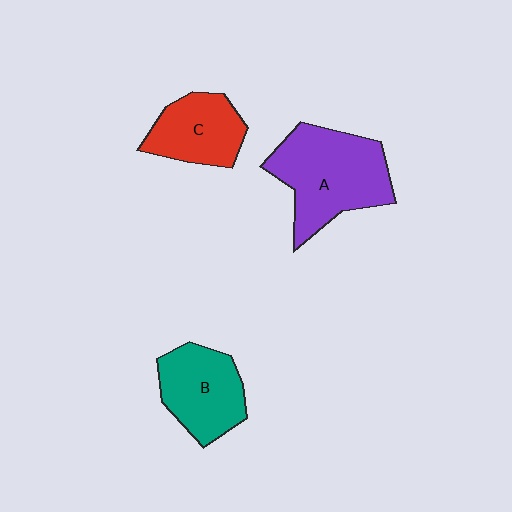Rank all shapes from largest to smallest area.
From largest to smallest: A (purple), B (teal), C (red).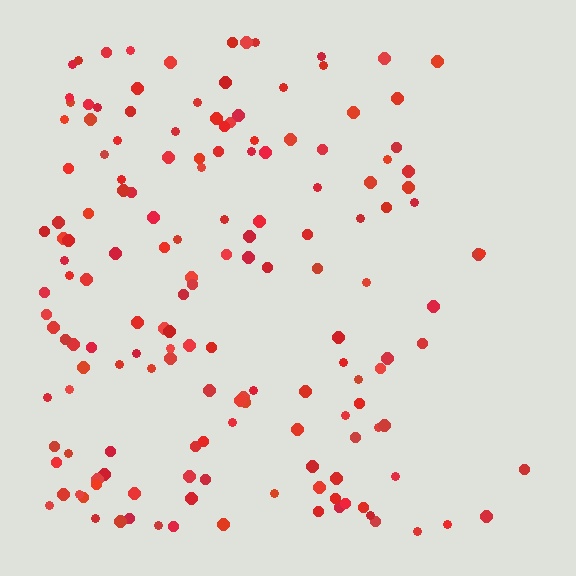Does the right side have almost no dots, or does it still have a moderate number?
Still a moderate number, just noticeably fewer than the left.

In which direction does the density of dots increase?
From right to left, with the left side densest.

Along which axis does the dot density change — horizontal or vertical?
Horizontal.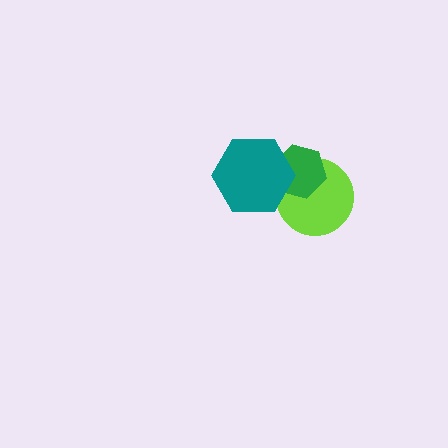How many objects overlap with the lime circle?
2 objects overlap with the lime circle.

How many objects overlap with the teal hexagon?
2 objects overlap with the teal hexagon.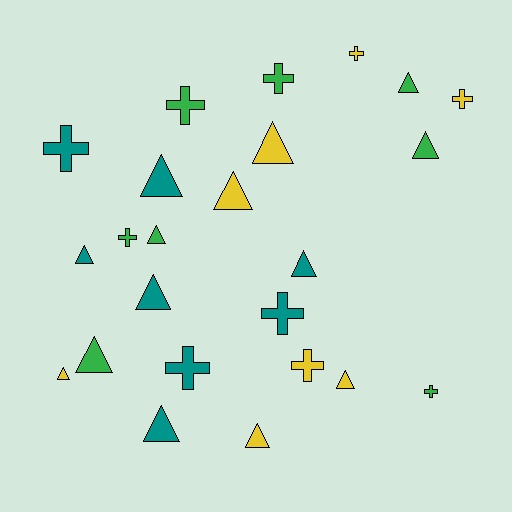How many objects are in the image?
There are 24 objects.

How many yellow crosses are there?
There are 3 yellow crosses.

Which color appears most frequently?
Yellow, with 8 objects.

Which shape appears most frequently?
Triangle, with 14 objects.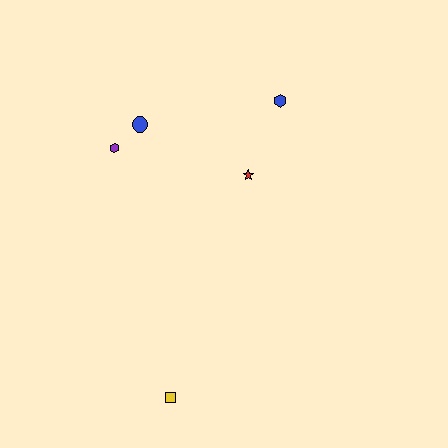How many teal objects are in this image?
There are no teal objects.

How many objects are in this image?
There are 5 objects.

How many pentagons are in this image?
There are no pentagons.